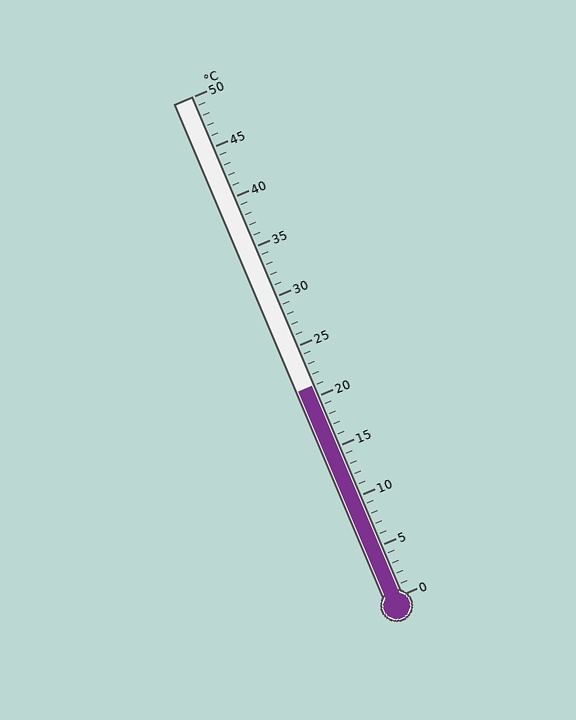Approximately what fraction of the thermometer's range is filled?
The thermometer is filled to approximately 40% of its range.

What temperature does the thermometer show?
The thermometer shows approximately 21°C.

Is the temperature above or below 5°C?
The temperature is above 5°C.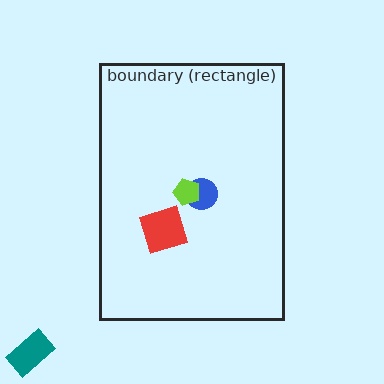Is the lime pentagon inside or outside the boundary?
Inside.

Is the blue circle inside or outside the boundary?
Inside.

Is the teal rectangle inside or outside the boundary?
Outside.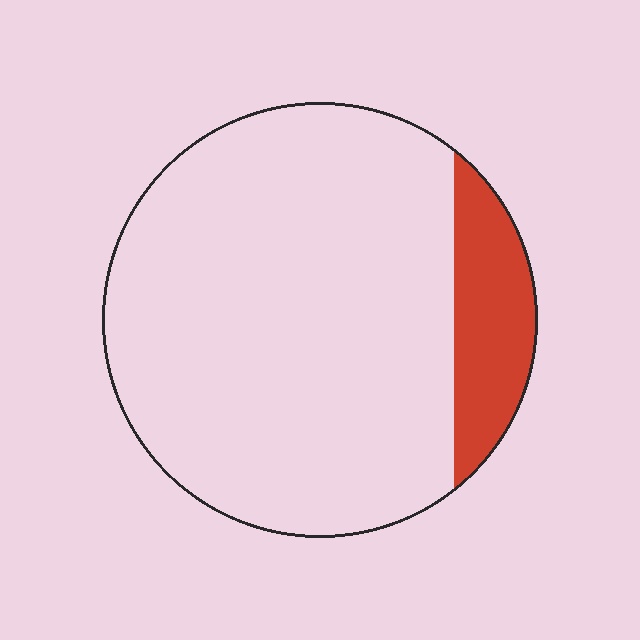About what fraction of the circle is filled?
About one eighth (1/8).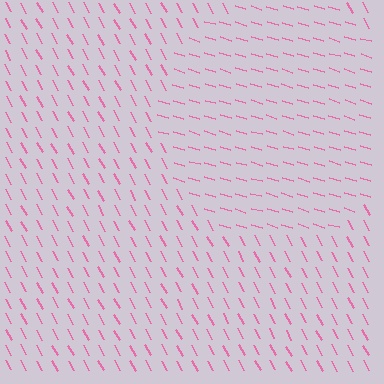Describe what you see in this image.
The image is filled with small pink line segments. A circle region in the image has lines oriented differently from the surrounding lines, creating a visible texture boundary.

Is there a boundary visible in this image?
Yes, there is a texture boundary formed by a change in line orientation.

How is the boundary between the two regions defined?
The boundary is defined purely by a change in line orientation (approximately 45 degrees difference). All lines are the same color and thickness.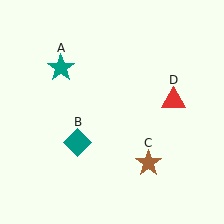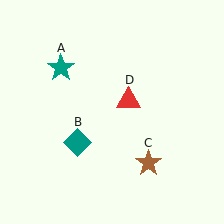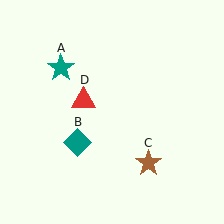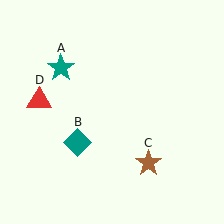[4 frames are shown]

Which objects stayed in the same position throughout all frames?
Teal star (object A) and teal diamond (object B) and brown star (object C) remained stationary.